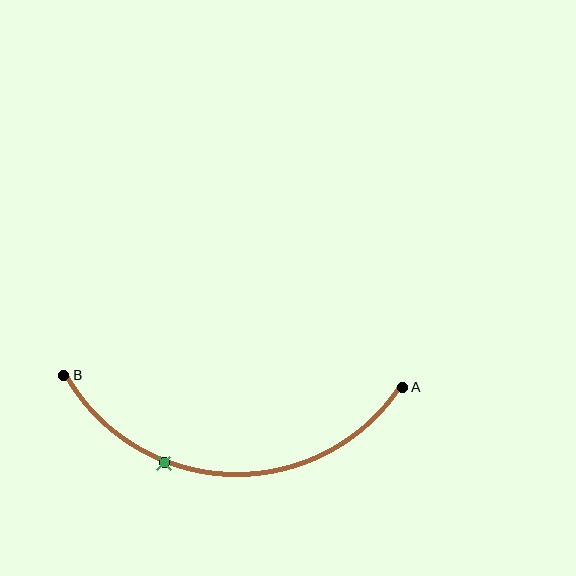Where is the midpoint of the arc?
The arc midpoint is the point on the curve farthest from the straight line joining A and B. It sits below that line.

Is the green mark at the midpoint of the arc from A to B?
No. The green mark lies on the arc but is closer to endpoint B. The arc midpoint would be at the point on the curve equidistant along the arc from both A and B.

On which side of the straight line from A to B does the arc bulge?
The arc bulges below the straight line connecting A and B.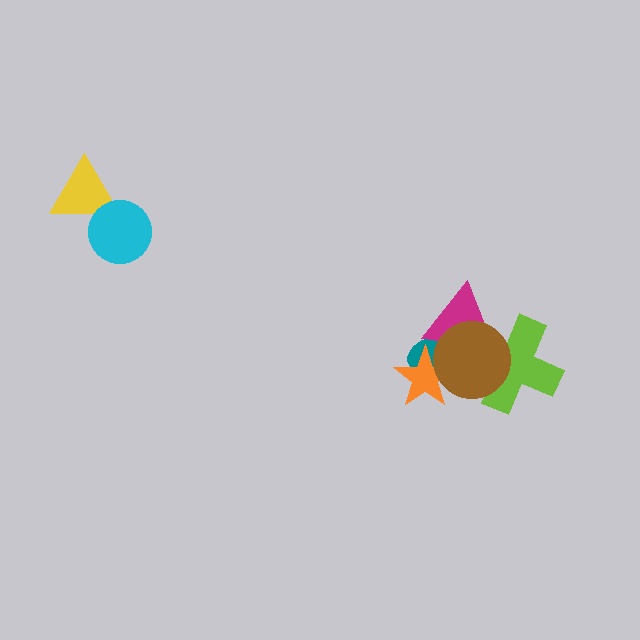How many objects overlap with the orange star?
3 objects overlap with the orange star.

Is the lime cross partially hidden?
Yes, it is partially covered by another shape.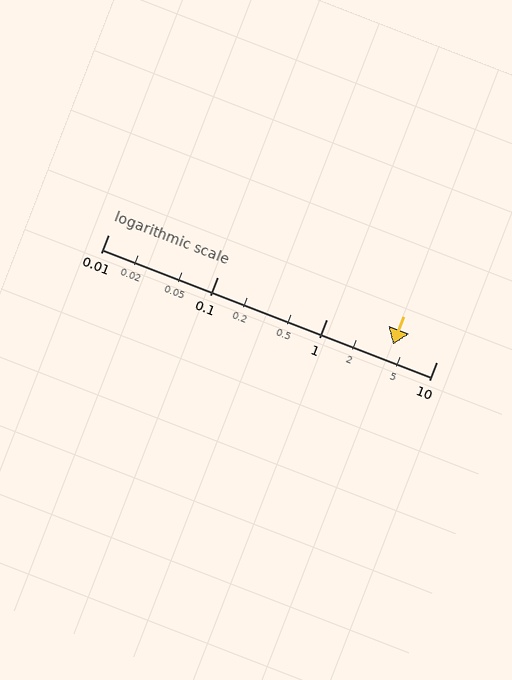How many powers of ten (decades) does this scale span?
The scale spans 3 decades, from 0.01 to 10.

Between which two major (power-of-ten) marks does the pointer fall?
The pointer is between 1 and 10.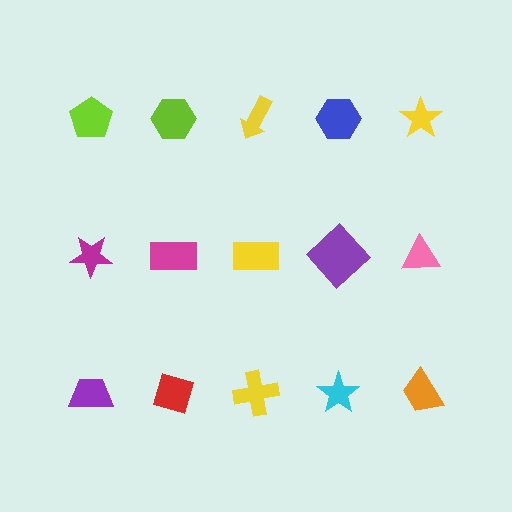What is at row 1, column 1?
A lime pentagon.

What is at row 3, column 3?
A yellow cross.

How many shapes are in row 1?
5 shapes.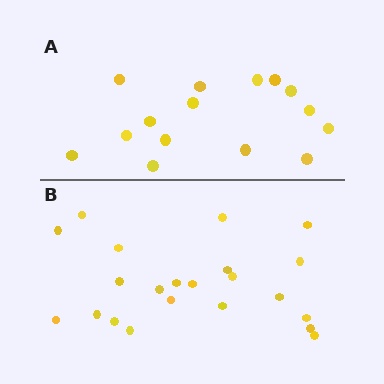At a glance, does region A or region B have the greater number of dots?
Region B (the bottom region) has more dots.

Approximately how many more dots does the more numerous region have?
Region B has roughly 8 or so more dots than region A.